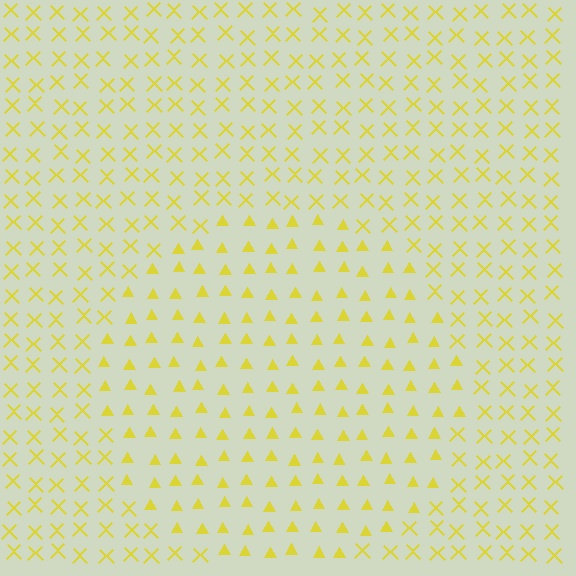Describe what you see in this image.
The image is filled with small yellow elements arranged in a uniform grid. A circle-shaped region contains triangles, while the surrounding area contains X marks. The boundary is defined purely by the change in element shape.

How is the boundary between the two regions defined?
The boundary is defined by a change in element shape: triangles inside vs. X marks outside. All elements share the same color and spacing.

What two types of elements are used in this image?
The image uses triangles inside the circle region and X marks outside it.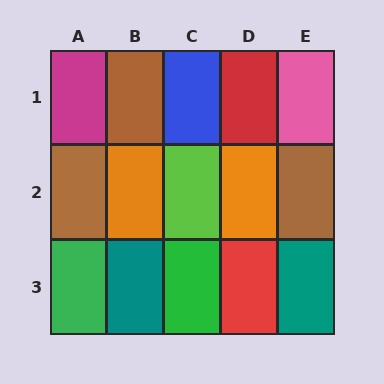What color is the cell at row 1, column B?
Brown.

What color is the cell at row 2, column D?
Orange.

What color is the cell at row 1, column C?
Blue.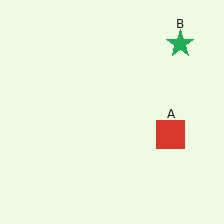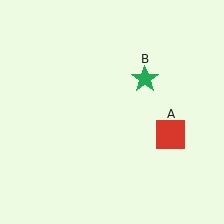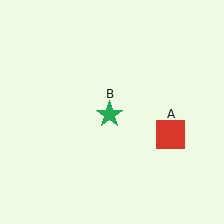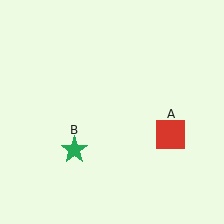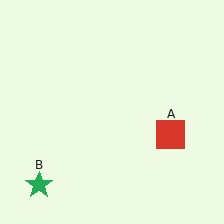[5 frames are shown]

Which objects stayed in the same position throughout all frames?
Red square (object A) remained stationary.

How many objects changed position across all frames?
1 object changed position: green star (object B).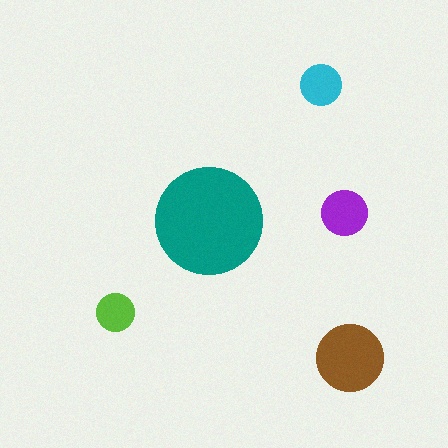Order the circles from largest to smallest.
the teal one, the brown one, the purple one, the cyan one, the lime one.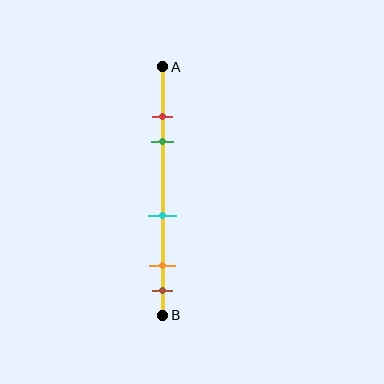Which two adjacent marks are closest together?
The red and green marks are the closest adjacent pair.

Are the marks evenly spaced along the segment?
No, the marks are not evenly spaced.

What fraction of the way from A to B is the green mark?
The green mark is approximately 30% (0.3) of the way from A to B.